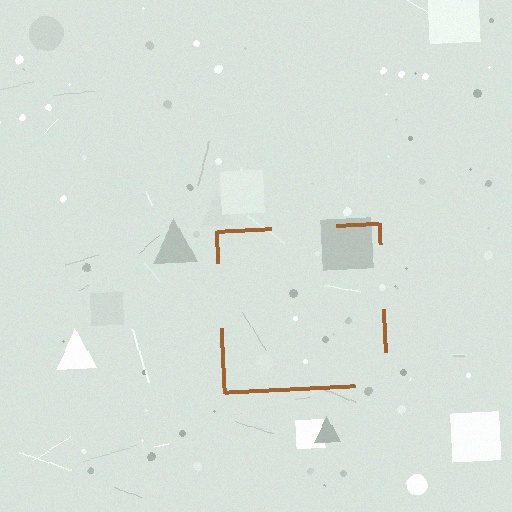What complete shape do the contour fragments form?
The contour fragments form a square.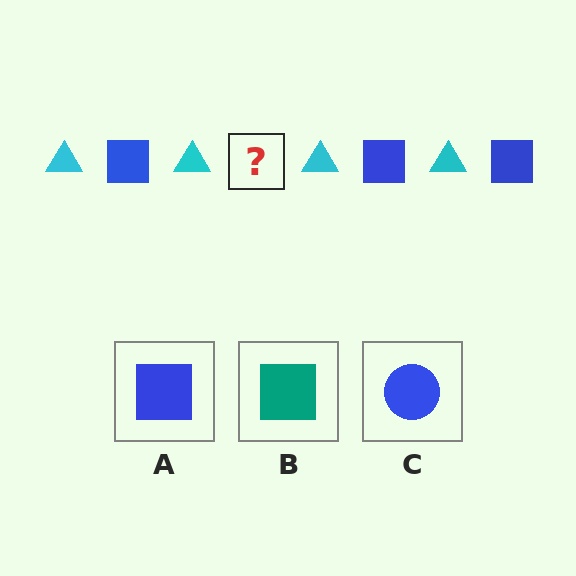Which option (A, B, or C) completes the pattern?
A.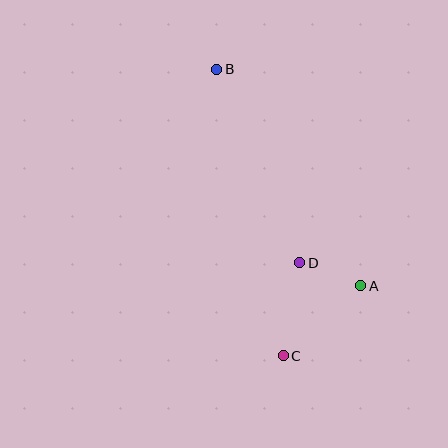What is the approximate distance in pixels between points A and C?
The distance between A and C is approximately 104 pixels.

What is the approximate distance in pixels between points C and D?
The distance between C and D is approximately 95 pixels.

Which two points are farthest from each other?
Points B and C are farthest from each other.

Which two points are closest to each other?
Points A and D are closest to each other.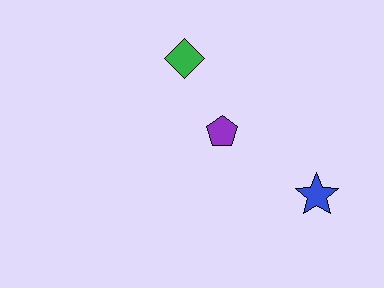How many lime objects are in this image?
There are no lime objects.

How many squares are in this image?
There are no squares.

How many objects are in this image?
There are 3 objects.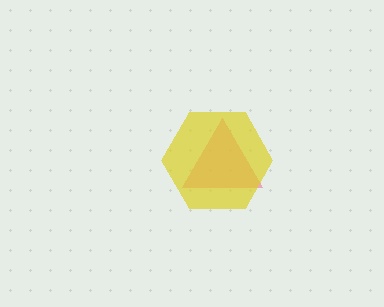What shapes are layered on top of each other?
The layered shapes are: a pink triangle, a yellow hexagon.